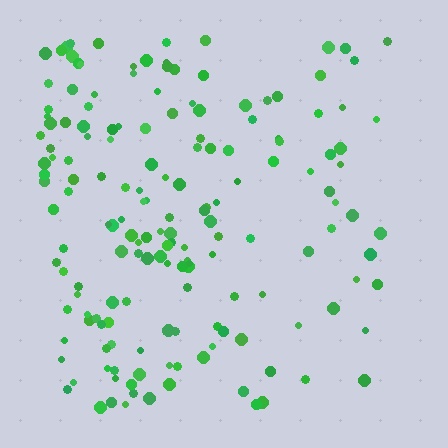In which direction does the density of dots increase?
From right to left, with the left side densest.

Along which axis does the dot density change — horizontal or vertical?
Horizontal.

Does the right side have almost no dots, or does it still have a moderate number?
Still a moderate number, just noticeably fewer than the left.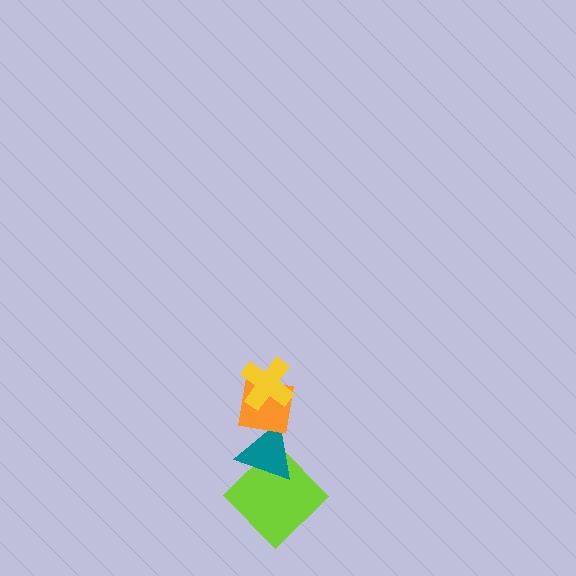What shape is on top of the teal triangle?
The orange square is on top of the teal triangle.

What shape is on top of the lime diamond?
The teal triangle is on top of the lime diamond.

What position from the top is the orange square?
The orange square is 2nd from the top.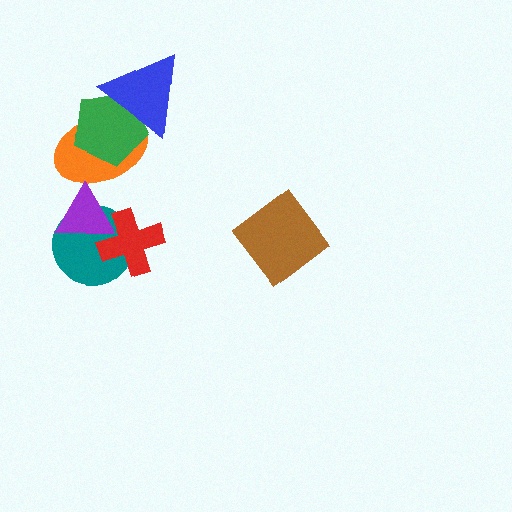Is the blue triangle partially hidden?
No, no other shape covers it.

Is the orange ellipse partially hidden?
Yes, it is partially covered by another shape.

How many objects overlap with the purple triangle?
3 objects overlap with the purple triangle.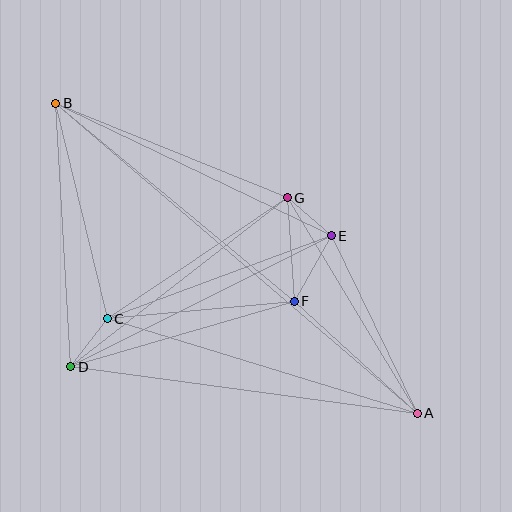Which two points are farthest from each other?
Points A and B are farthest from each other.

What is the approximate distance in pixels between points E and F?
The distance between E and F is approximately 75 pixels.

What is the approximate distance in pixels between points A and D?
The distance between A and D is approximately 350 pixels.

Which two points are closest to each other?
Points E and G are closest to each other.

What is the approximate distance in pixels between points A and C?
The distance between A and C is approximately 324 pixels.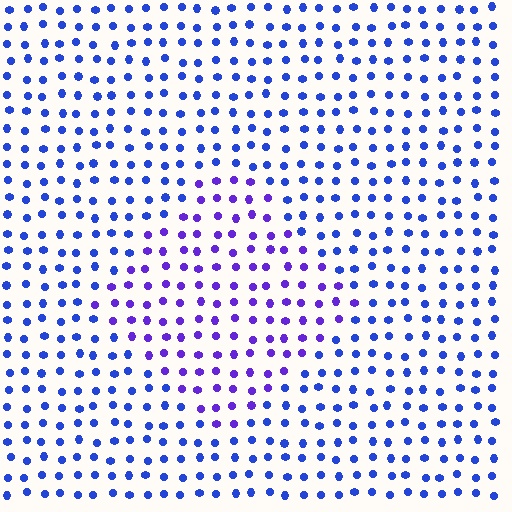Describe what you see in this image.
The image is filled with small blue elements in a uniform arrangement. A diamond-shaped region is visible where the elements are tinted to a slightly different hue, forming a subtle color boundary.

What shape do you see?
I see a diamond.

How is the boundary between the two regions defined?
The boundary is defined purely by a slight shift in hue (about 33 degrees). Spacing, size, and orientation are identical on both sides.